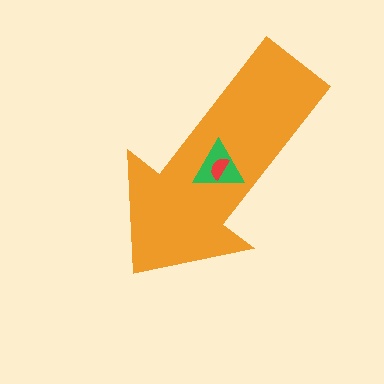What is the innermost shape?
The red semicircle.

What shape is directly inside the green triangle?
The red semicircle.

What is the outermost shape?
The orange arrow.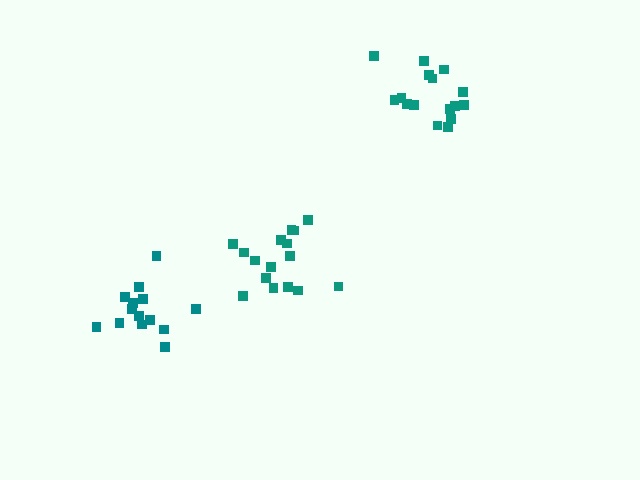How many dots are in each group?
Group 1: 16 dots, Group 2: 16 dots, Group 3: 14 dots (46 total).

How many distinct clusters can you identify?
There are 3 distinct clusters.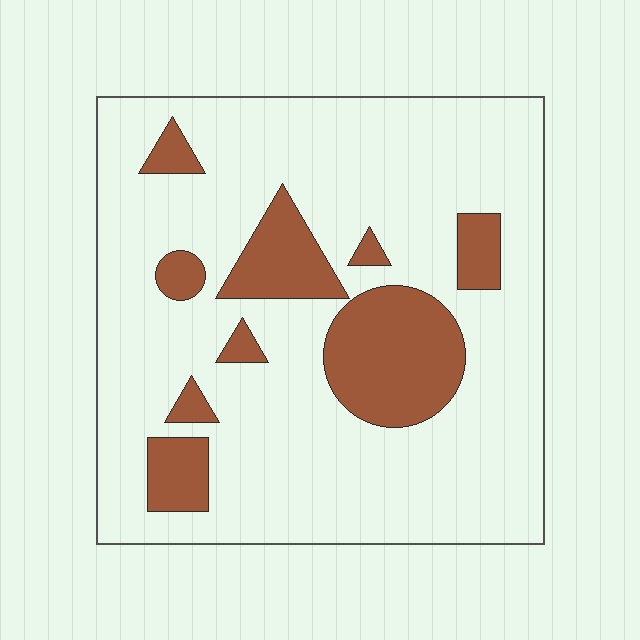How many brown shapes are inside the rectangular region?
9.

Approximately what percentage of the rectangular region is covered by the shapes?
Approximately 20%.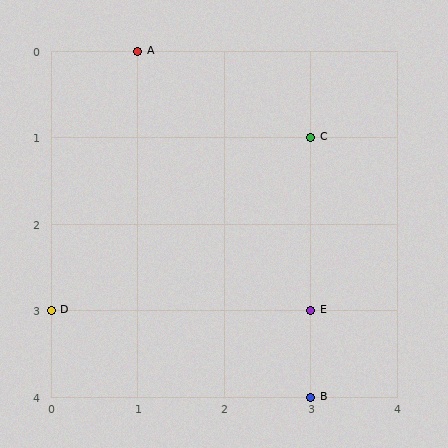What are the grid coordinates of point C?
Point C is at grid coordinates (3, 1).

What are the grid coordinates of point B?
Point B is at grid coordinates (3, 4).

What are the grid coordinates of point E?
Point E is at grid coordinates (3, 3).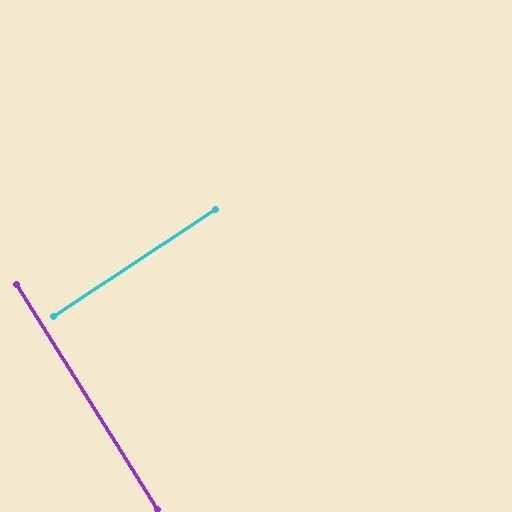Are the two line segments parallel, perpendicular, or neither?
Perpendicular — they meet at approximately 89°.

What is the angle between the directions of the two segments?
Approximately 89 degrees.